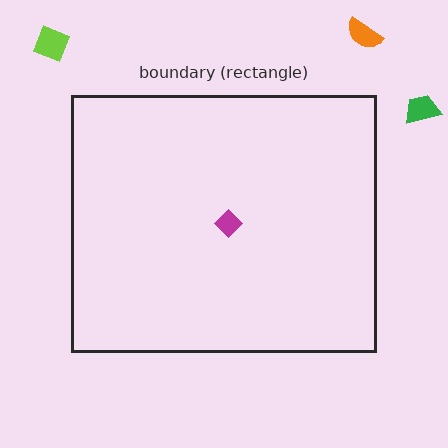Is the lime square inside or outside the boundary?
Outside.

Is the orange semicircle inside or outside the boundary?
Outside.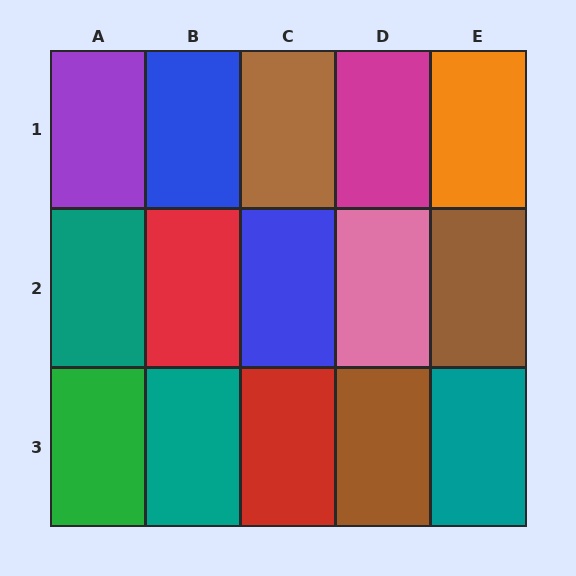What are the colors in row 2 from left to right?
Teal, red, blue, pink, brown.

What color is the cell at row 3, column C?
Red.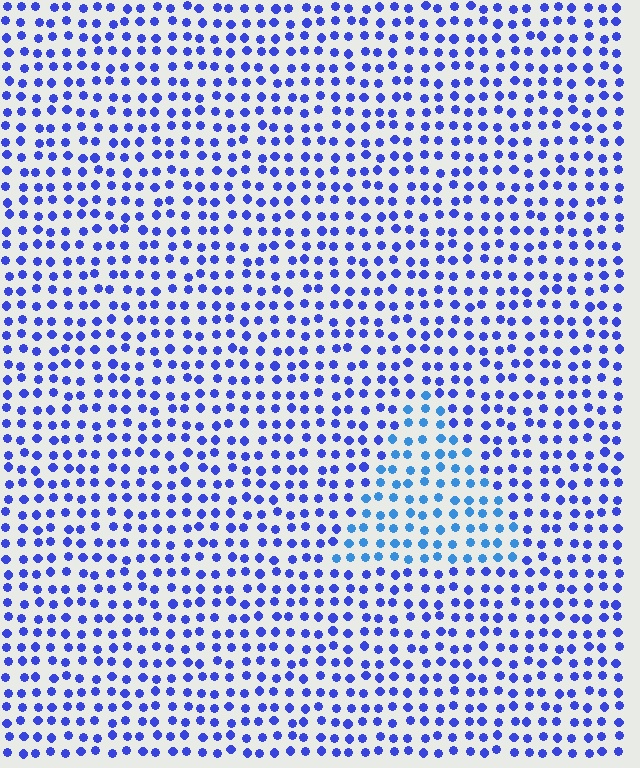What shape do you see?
I see a triangle.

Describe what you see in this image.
The image is filled with small blue elements in a uniform arrangement. A triangle-shaped region is visible where the elements are tinted to a slightly different hue, forming a subtle color boundary.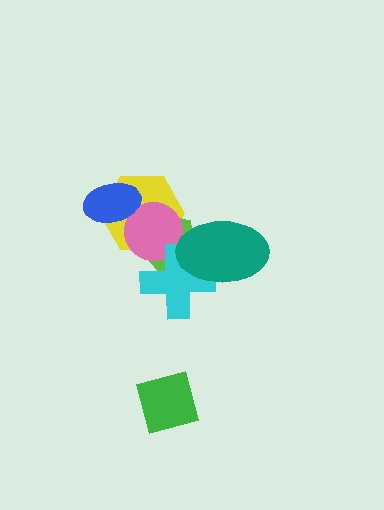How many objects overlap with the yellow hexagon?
3 objects overlap with the yellow hexagon.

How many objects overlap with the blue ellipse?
2 objects overlap with the blue ellipse.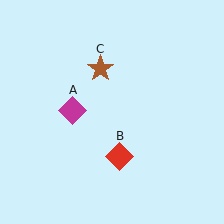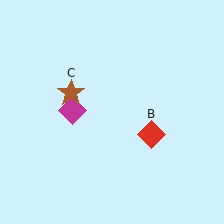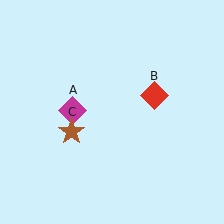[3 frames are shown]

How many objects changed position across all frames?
2 objects changed position: red diamond (object B), brown star (object C).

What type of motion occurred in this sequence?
The red diamond (object B), brown star (object C) rotated counterclockwise around the center of the scene.